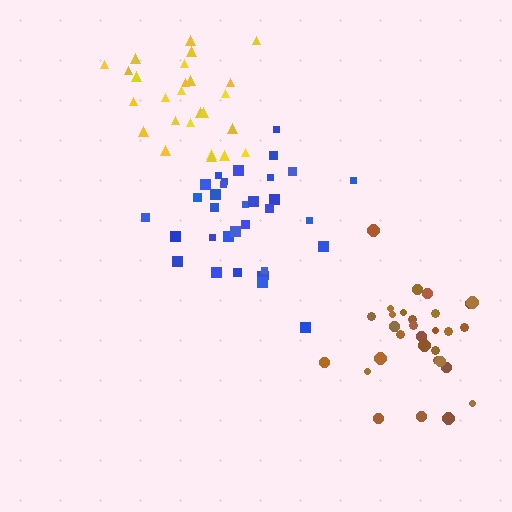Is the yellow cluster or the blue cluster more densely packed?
Blue.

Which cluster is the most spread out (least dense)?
Brown.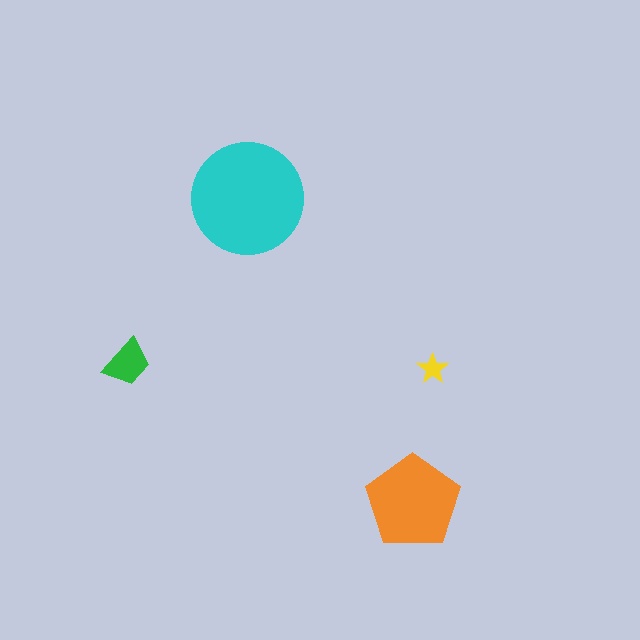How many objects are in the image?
There are 4 objects in the image.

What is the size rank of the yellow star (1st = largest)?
4th.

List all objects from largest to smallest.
The cyan circle, the orange pentagon, the green trapezoid, the yellow star.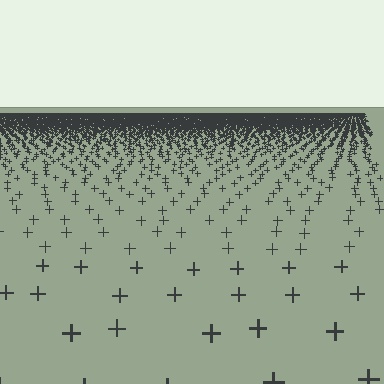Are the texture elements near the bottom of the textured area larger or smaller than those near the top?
Larger. Near the bottom, elements are closer to the viewer and appear at a bigger on-screen size.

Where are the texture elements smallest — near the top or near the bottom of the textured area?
Near the top.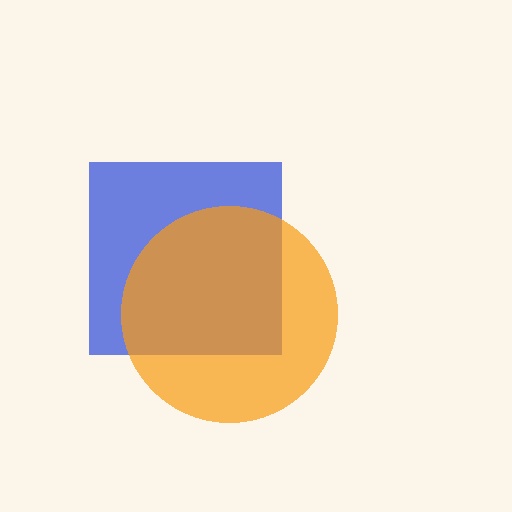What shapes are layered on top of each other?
The layered shapes are: a blue square, an orange circle.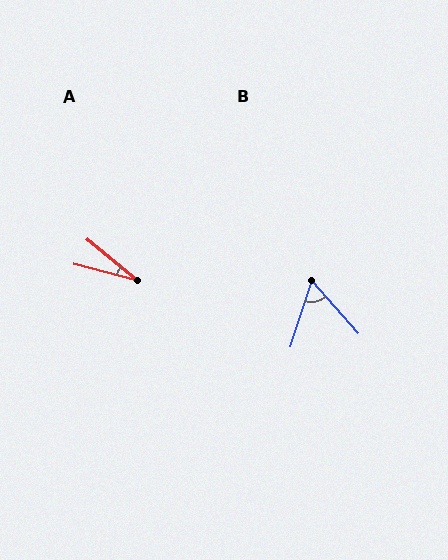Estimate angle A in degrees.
Approximately 24 degrees.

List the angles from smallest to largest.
A (24°), B (59°).